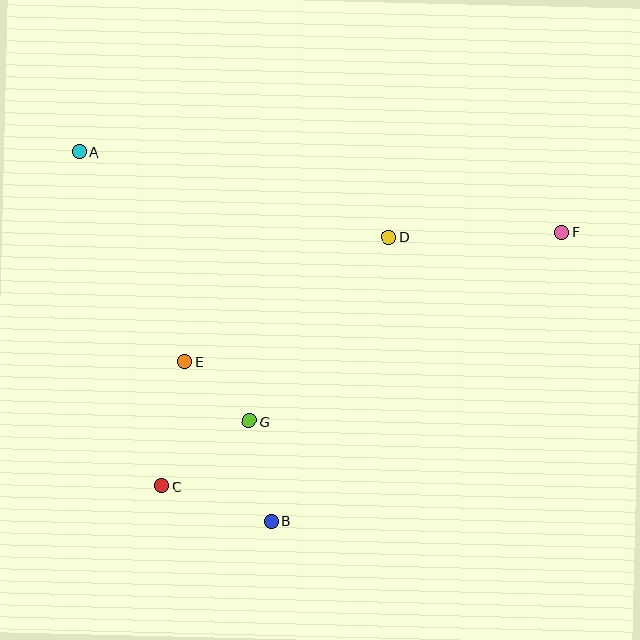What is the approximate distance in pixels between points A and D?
The distance between A and D is approximately 321 pixels.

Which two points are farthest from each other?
Points A and F are farthest from each other.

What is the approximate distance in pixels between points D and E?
The distance between D and E is approximately 239 pixels.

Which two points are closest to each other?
Points E and G are closest to each other.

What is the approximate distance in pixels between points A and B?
The distance between A and B is approximately 416 pixels.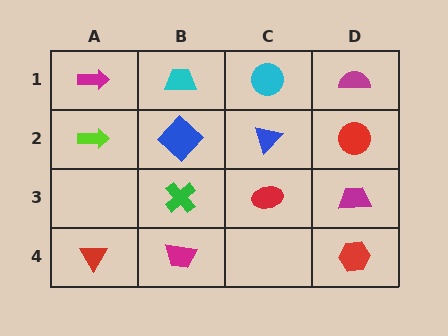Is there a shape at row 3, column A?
No, that cell is empty.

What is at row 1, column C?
A cyan circle.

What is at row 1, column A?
A magenta arrow.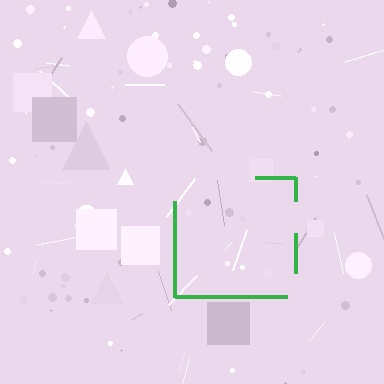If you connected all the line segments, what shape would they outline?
They would outline a square.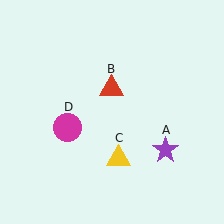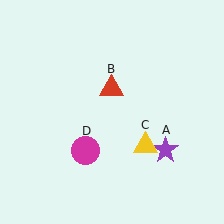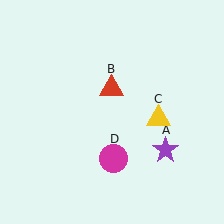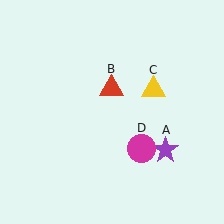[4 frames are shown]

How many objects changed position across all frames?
2 objects changed position: yellow triangle (object C), magenta circle (object D).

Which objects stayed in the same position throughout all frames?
Purple star (object A) and red triangle (object B) remained stationary.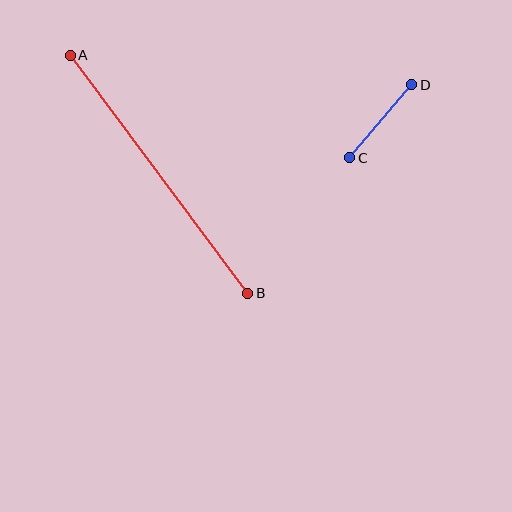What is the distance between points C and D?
The distance is approximately 96 pixels.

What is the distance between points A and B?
The distance is approximately 297 pixels.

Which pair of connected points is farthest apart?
Points A and B are farthest apart.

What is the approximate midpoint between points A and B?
The midpoint is at approximately (159, 174) pixels.